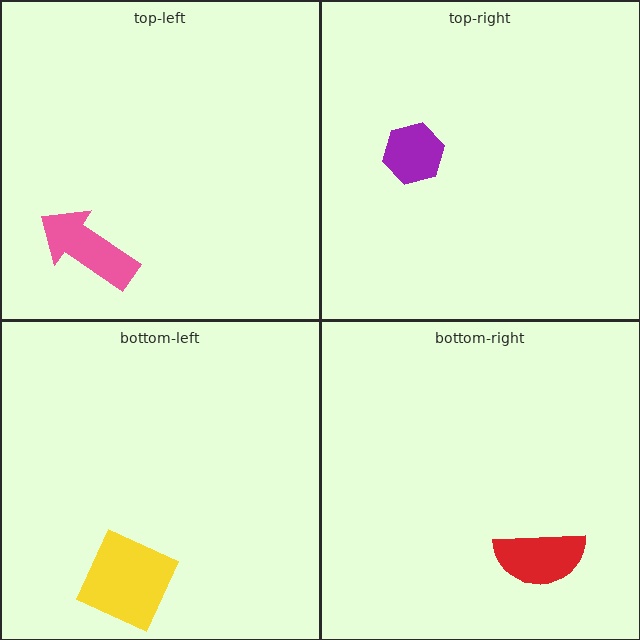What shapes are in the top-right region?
The purple hexagon.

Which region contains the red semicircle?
The bottom-right region.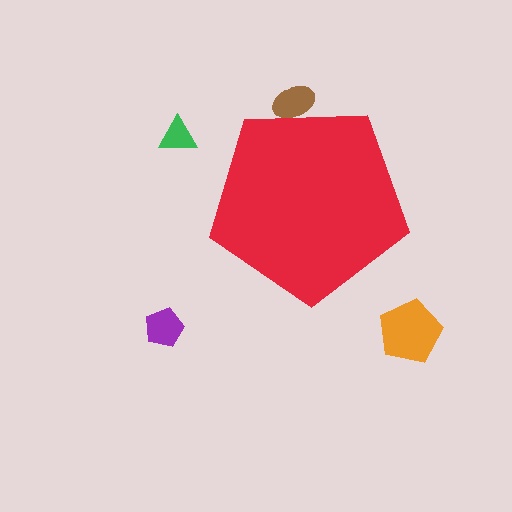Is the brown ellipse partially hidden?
Yes, the brown ellipse is partially hidden behind the red pentagon.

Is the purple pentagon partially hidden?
No, the purple pentagon is fully visible.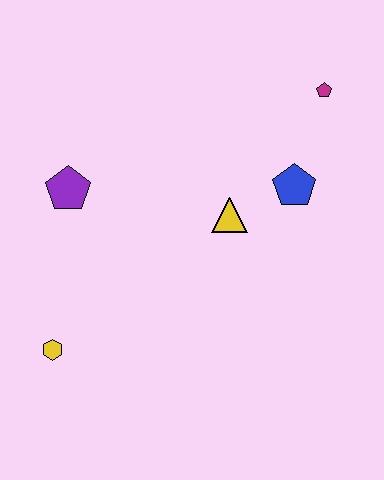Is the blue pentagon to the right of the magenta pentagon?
No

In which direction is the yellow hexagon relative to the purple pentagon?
The yellow hexagon is below the purple pentagon.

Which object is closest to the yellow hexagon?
The purple pentagon is closest to the yellow hexagon.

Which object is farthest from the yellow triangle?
The yellow hexagon is farthest from the yellow triangle.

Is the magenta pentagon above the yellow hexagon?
Yes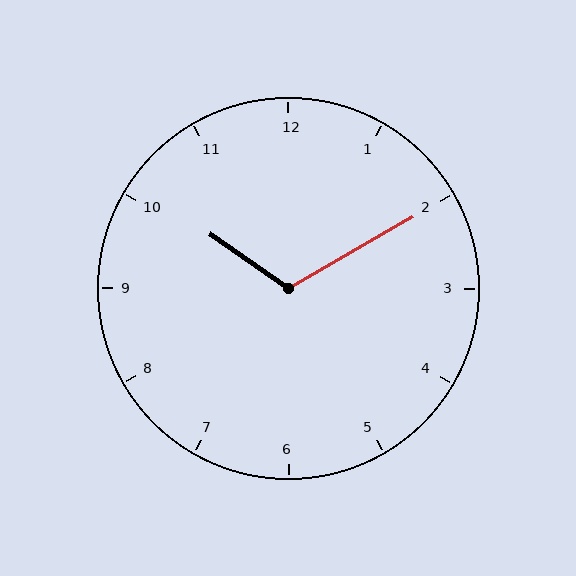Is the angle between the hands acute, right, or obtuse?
It is obtuse.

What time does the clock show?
10:10.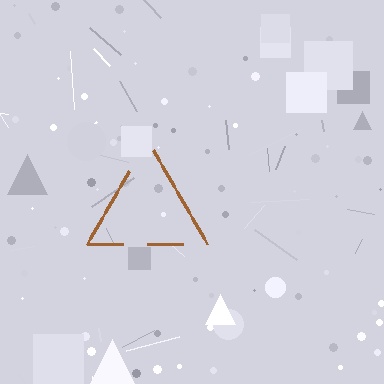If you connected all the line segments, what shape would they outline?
They would outline a triangle.